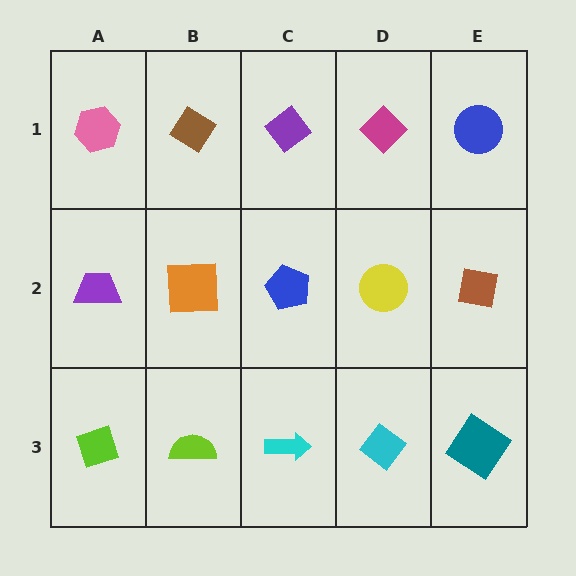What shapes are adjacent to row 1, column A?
A purple trapezoid (row 2, column A), a brown diamond (row 1, column B).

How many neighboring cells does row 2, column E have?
3.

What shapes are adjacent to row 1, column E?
A brown square (row 2, column E), a magenta diamond (row 1, column D).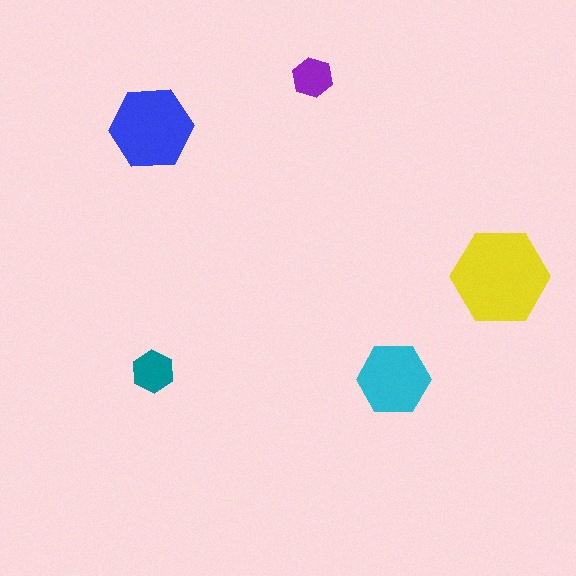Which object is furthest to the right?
The yellow hexagon is rightmost.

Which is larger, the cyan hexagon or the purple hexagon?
The cyan one.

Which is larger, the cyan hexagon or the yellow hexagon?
The yellow one.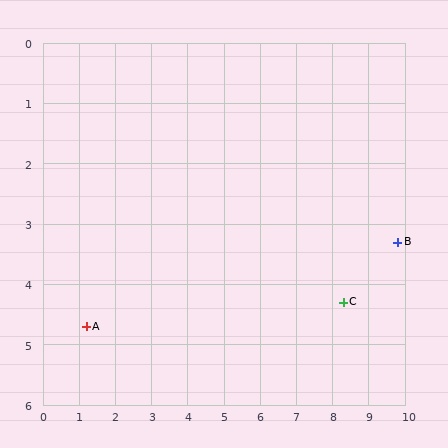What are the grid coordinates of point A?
Point A is at approximately (1.2, 4.7).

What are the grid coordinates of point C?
Point C is at approximately (8.3, 4.3).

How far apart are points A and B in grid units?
Points A and B are about 8.7 grid units apart.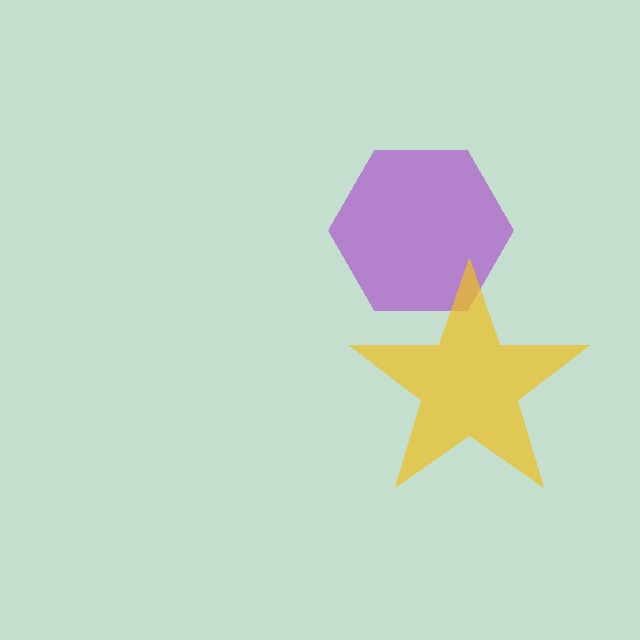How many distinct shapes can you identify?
There are 2 distinct shapes: a purple hexagon, a yellow star.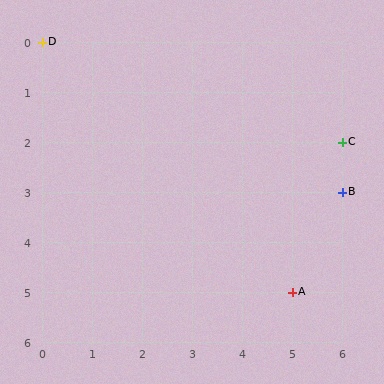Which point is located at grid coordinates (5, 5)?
Point A is at (5, 5).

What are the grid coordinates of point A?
Point A is at grid coordinates (5, 5).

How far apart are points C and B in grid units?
Points C and B are 1 row apart.